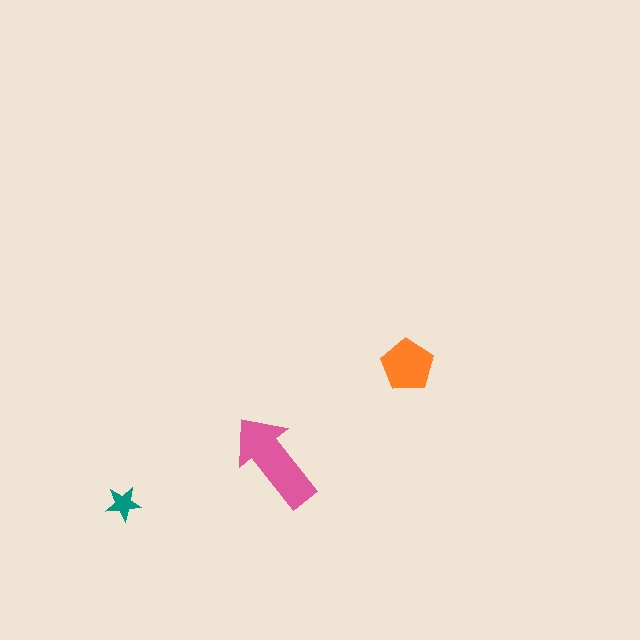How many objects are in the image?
There are 3 objects in the image.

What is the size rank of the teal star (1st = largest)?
3rd.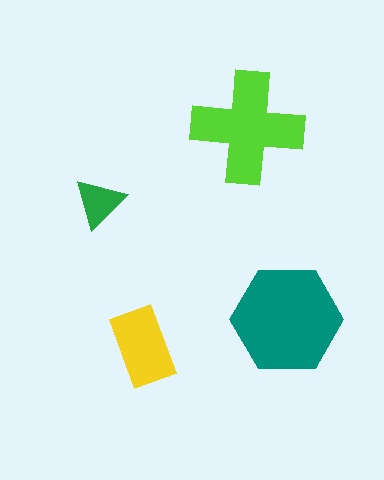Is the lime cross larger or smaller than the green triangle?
Larger.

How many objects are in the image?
There are 4 objects in the image.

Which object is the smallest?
The green triangle.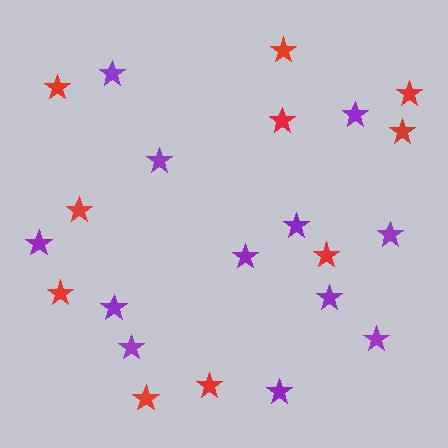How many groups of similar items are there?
There are 2 groups: one group of red stars (10) and one group of purple stars (12).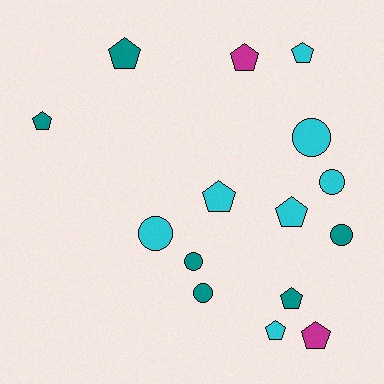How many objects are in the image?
There are 15 objects.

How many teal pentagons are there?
There are 3 teal pentagons.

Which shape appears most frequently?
Pentagon, with 9 objects.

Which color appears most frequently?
Cyan, with 7 objects.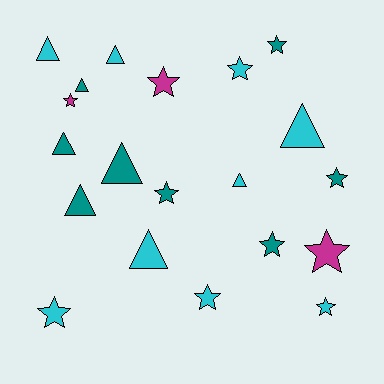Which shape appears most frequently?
Star, with 11 objects.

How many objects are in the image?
There are 20 objects.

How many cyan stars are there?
There are 4 cyan stars.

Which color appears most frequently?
Cyan, with 9 objects.